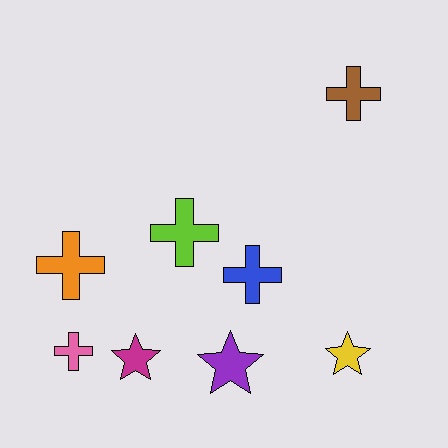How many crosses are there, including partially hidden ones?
There are 5 crosses.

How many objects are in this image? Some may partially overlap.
There are 8 objects.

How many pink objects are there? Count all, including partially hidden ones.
There is 1 pink object.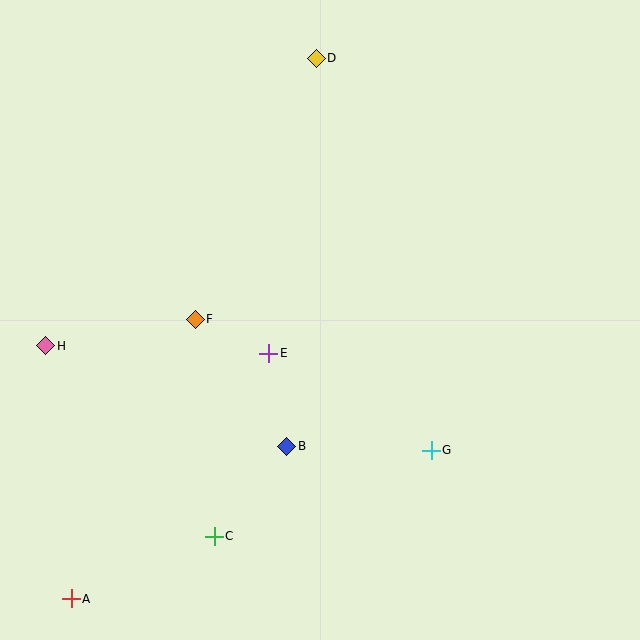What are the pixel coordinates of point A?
Point A is at (71, 599).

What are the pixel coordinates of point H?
Point H is at (46, 346).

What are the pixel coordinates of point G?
Point G is at (431, 450).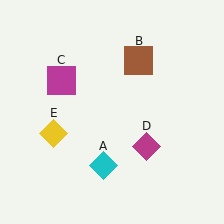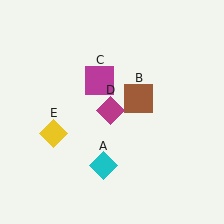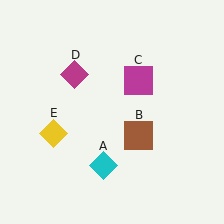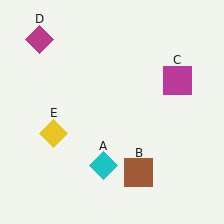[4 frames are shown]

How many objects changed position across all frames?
3 objects changed position: brown square (object B), magenta square (object C), magenta diamond (object D).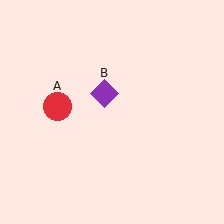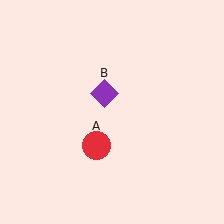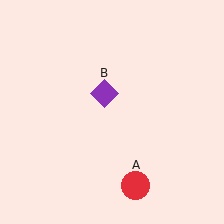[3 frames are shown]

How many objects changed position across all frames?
1 object changed position: red circle (object A).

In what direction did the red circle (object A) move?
The red circle (object A) moved down and to the right.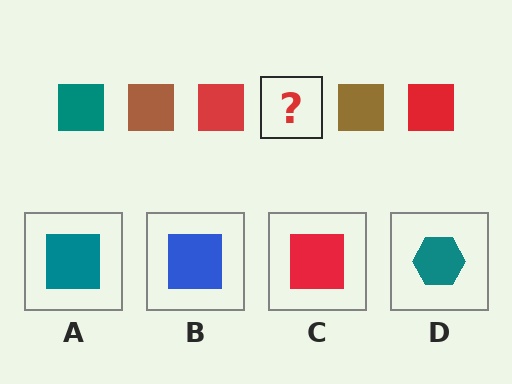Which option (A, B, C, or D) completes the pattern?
A.